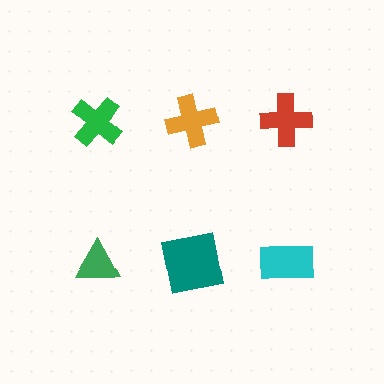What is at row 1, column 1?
A green cross.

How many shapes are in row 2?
3 shapes.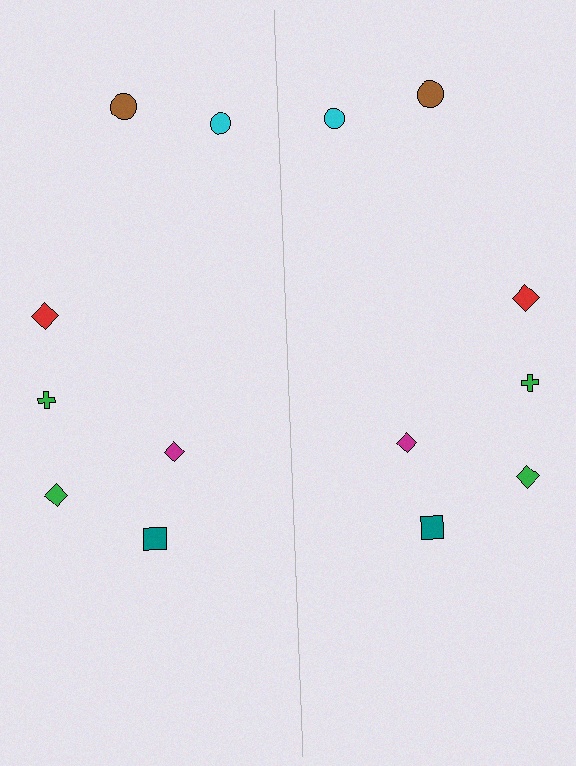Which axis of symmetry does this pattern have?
The pattern has a vertical axis of symmetry running through the center of the image.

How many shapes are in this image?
There are 14 shapes in this image.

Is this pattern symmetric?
Yes, this pattern has bilateral (reflection) symmetry.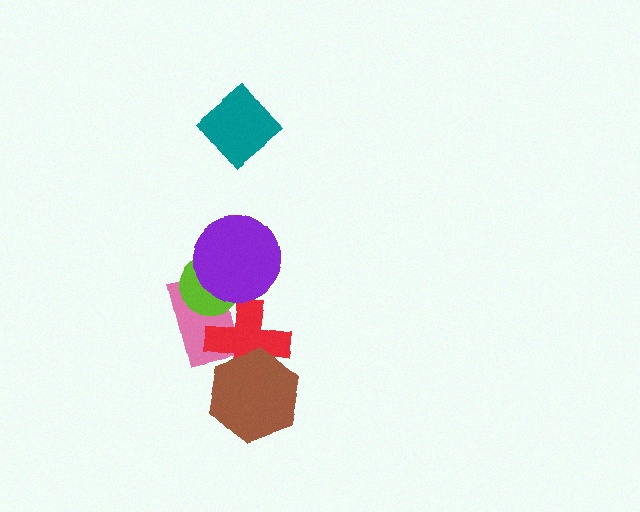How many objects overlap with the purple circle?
2 objects overlap with the purple circle.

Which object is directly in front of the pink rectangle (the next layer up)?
The red cross is directly in front of the pink rectangle.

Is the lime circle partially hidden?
Yes, it is partially covered by another shape.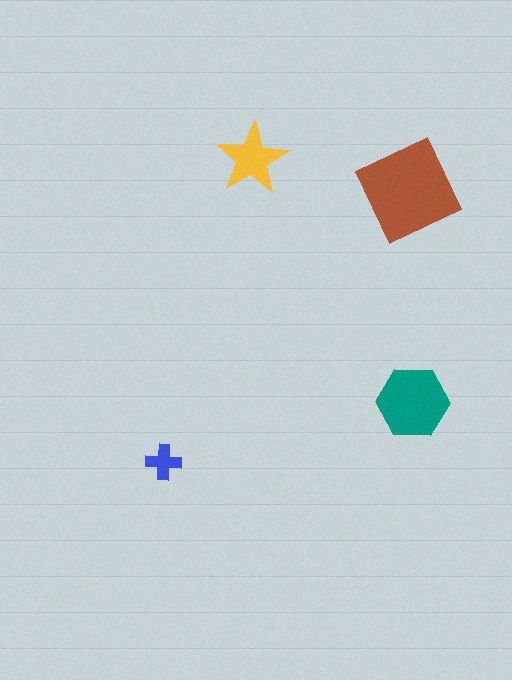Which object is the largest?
The brown square.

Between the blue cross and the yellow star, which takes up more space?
The yellow star.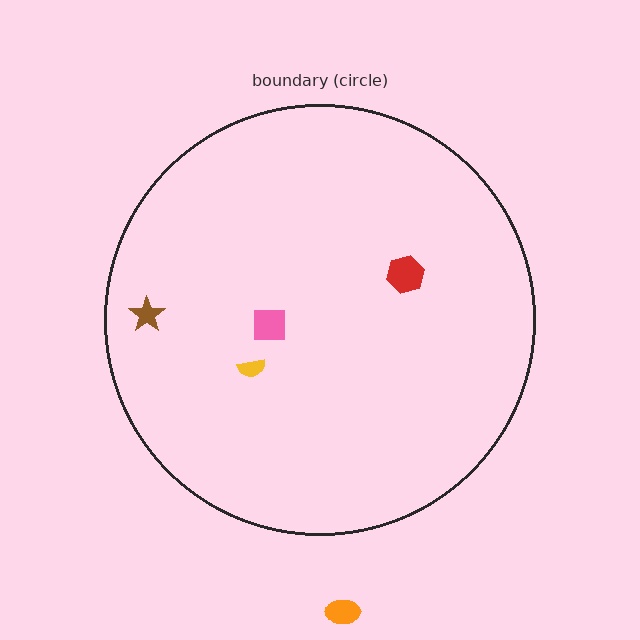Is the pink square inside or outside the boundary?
Inside.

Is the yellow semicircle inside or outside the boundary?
Inside.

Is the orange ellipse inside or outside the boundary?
Outside.